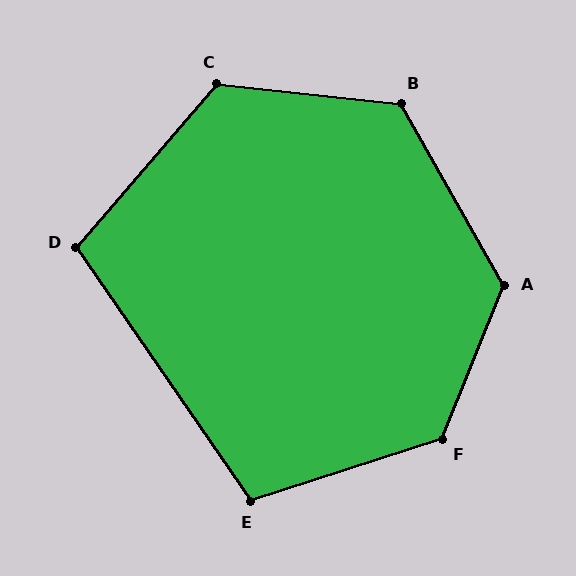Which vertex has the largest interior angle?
F, at approximately 130 degrees.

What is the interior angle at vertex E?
Approximately 107 degrees (obtuse).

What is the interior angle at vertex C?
Approximately 125 degrees (obtuse).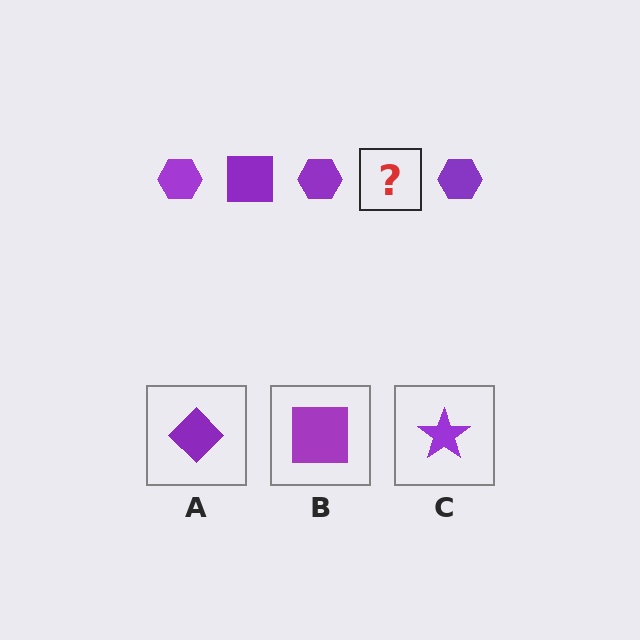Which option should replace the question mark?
Option B.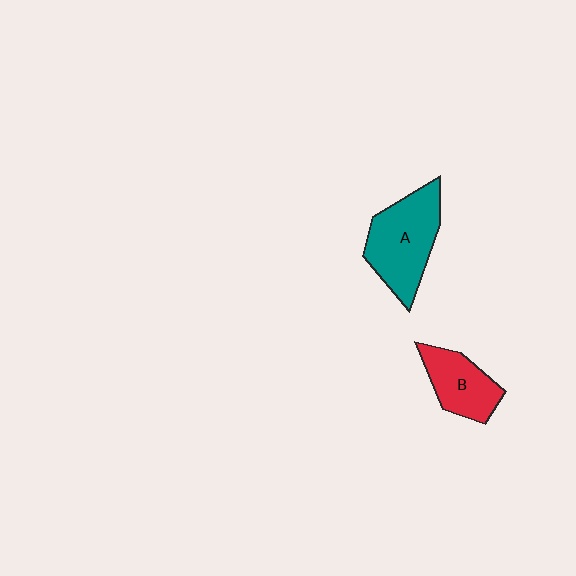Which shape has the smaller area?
Shape B (red).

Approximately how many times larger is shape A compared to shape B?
Approximately 1.5 times.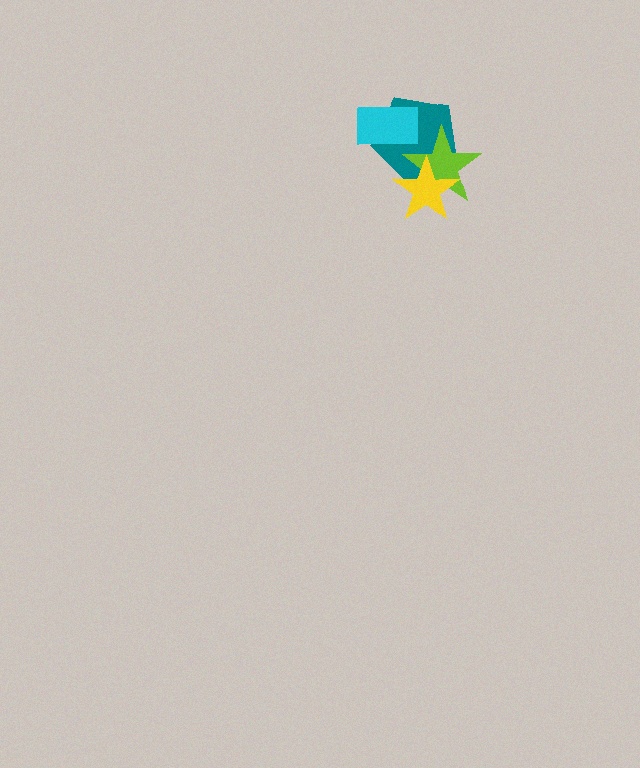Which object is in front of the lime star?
The yellow star is in front of the lime star.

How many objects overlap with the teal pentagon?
3 objects overlap with the teal pentagon.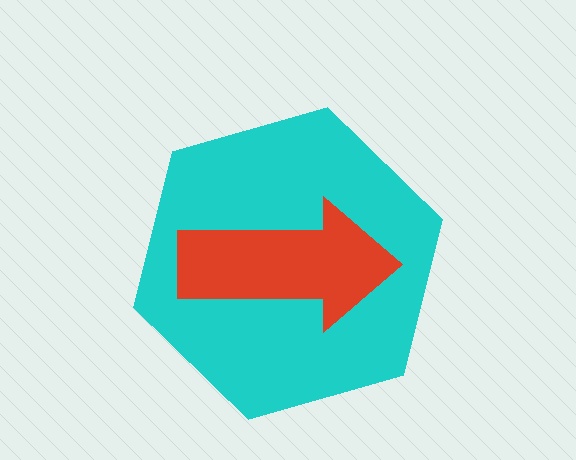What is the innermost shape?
The red arrow.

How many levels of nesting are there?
2.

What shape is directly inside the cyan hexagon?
The red arrow.